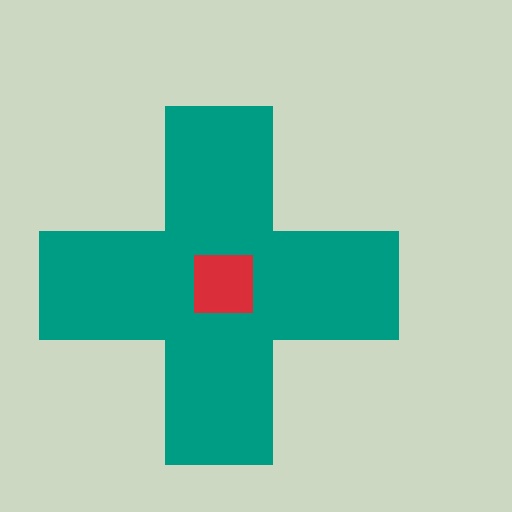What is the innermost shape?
The red square.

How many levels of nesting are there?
2.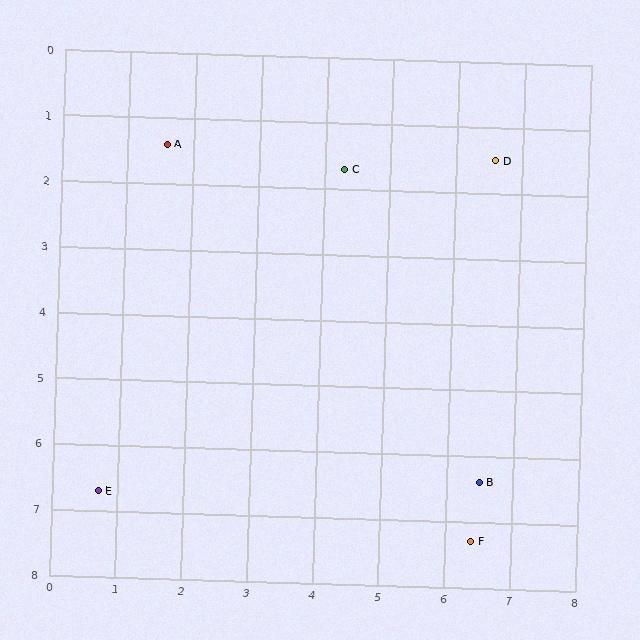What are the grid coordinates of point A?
Point A is at approximately (1.6, 1.4).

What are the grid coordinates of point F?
Point F is at approximately (6.4, 7.3).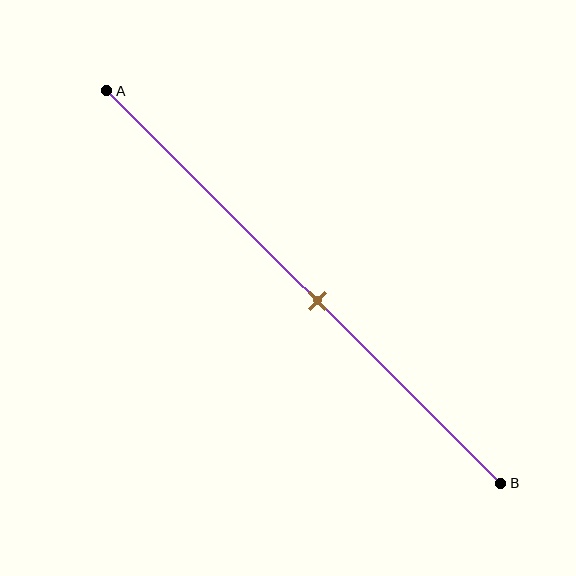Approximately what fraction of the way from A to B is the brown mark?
The brown mark is approximately 55% of the way from A to B.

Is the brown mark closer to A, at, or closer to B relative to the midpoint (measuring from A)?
The brown mark is closer to point B than the midpoint of segment AB.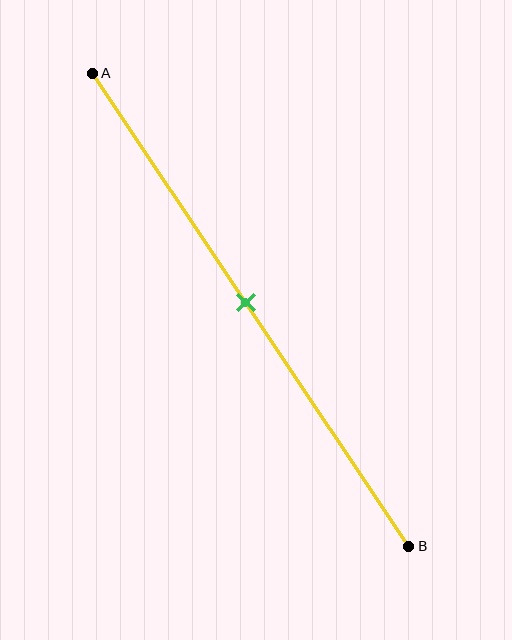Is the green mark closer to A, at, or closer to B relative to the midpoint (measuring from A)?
The green mark is approximately at the midpoint of segment AB.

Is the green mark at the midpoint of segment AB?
Yes, the mark is approximately at the midpoint.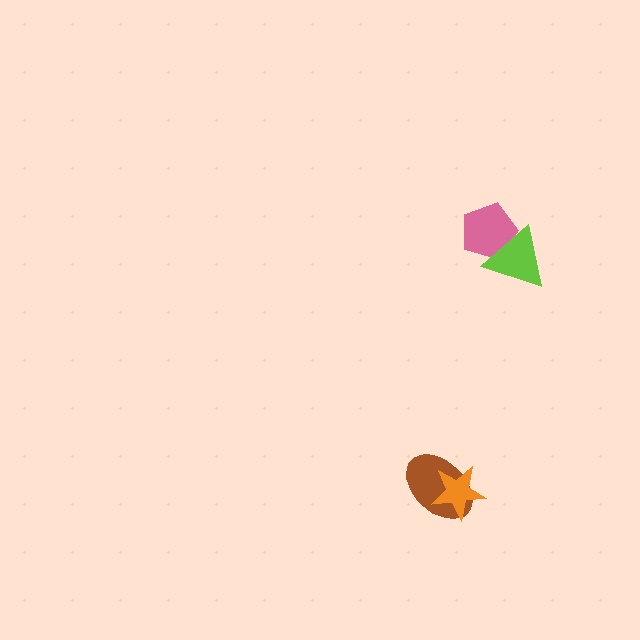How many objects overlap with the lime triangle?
1 object overlaps with the lime triangle.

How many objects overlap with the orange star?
1 object overlaps with the orange star.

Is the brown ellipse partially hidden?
Yes, it is partially covered by another shape.